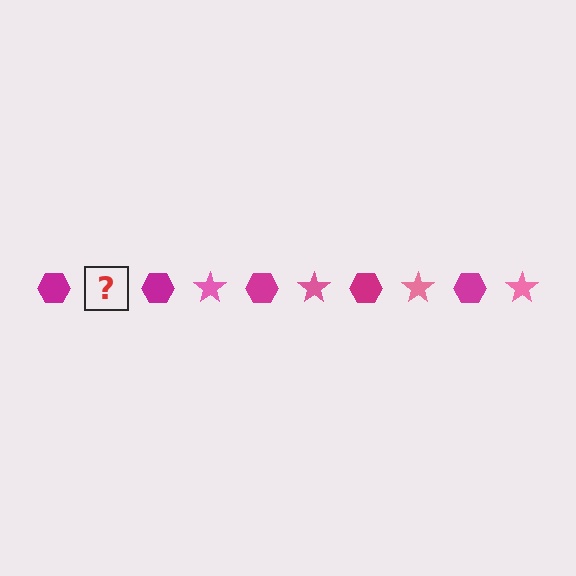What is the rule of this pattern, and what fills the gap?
The rule is that the pattern alternates between magenta hexagon and pink star. The gap should be filled with a pink star.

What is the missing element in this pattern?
The missing element is a pink star.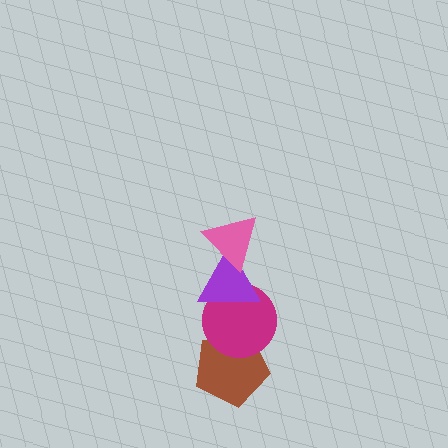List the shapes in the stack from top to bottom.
From top to bottom: the pink triangle, the purple triangle, the magenta circle, the brown pentagon.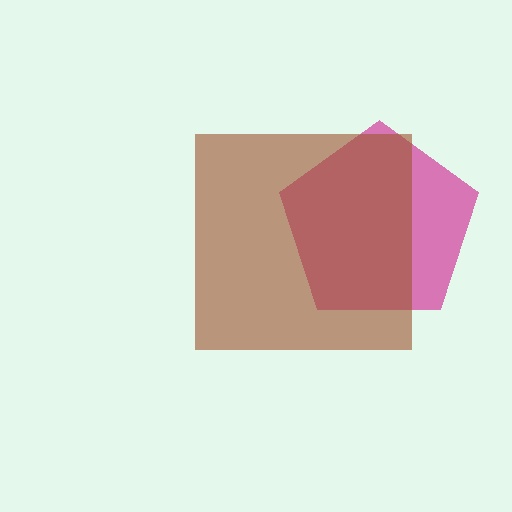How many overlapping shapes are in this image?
There are 2 overlapping shapes in the image.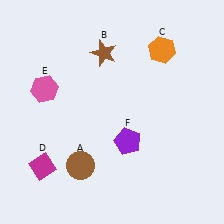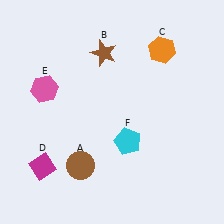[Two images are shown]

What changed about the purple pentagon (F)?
In Image 1, F is purple. In Image 2, it changed to cyan.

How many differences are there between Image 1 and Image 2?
There is 1 difference between the two images.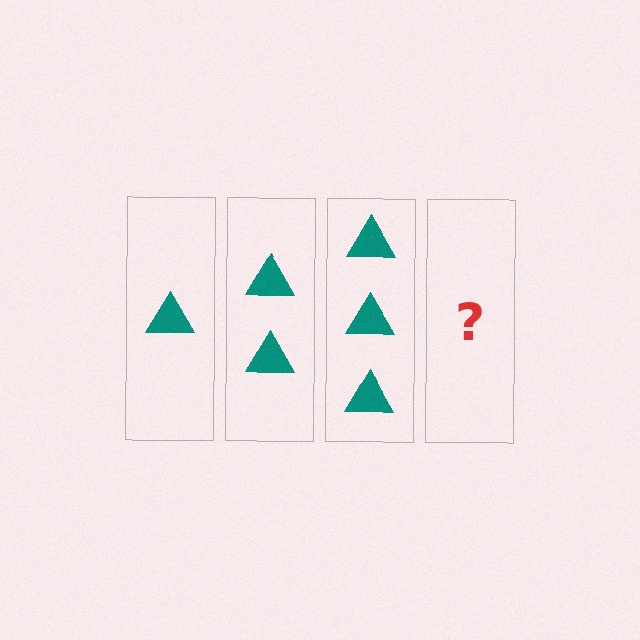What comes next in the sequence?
The next element should be 4 triangles.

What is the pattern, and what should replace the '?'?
The pattern is that each step adds one more triangle. The '?' should be 4 triangles.